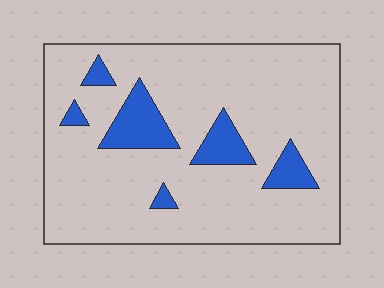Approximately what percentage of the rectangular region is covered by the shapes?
Approximately 15%.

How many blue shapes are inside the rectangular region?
6.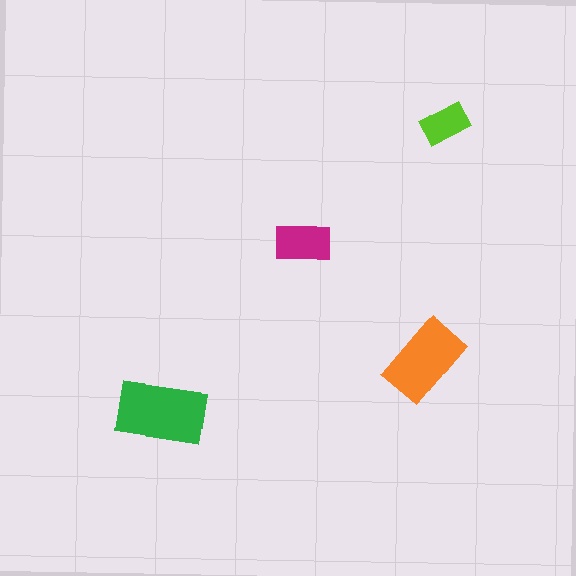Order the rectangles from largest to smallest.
the green one, the orange one, the magenta one, the lime one.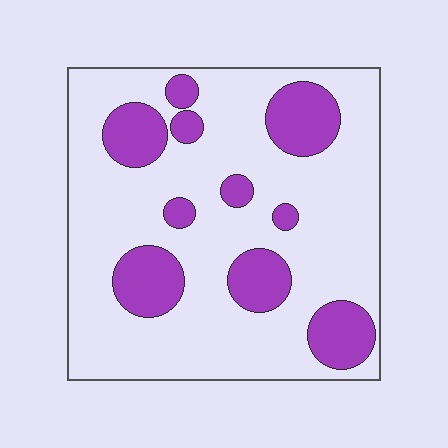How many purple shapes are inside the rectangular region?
10.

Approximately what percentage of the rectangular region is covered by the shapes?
Approximately 25%.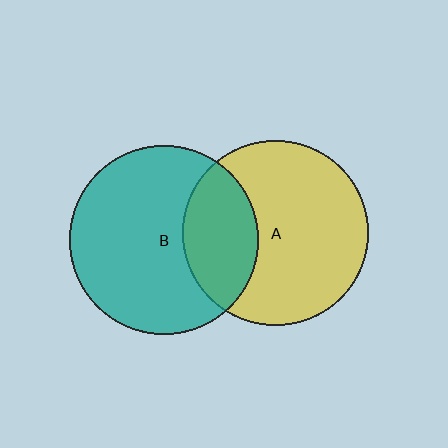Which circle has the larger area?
Circle B (teal).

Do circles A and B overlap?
Yes.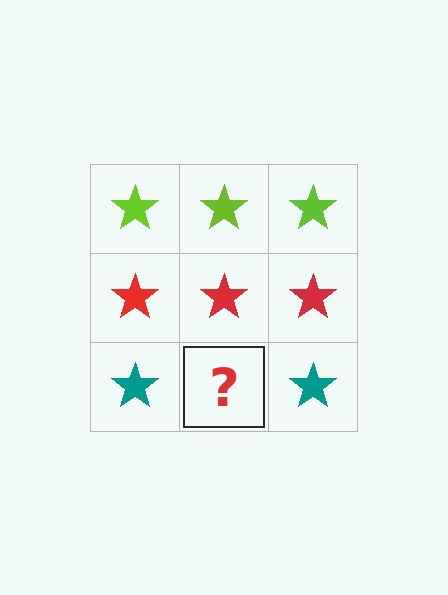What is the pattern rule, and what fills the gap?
The rule is that each row has a consistent color. The gap should be filled with a teal star.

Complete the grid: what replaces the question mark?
The question mark should be replaced with a teal star.